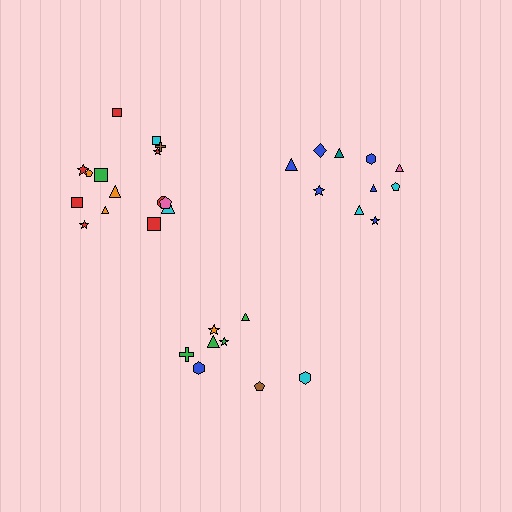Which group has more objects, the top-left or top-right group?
The top-left group.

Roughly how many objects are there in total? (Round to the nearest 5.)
Roughly 35 objects in total.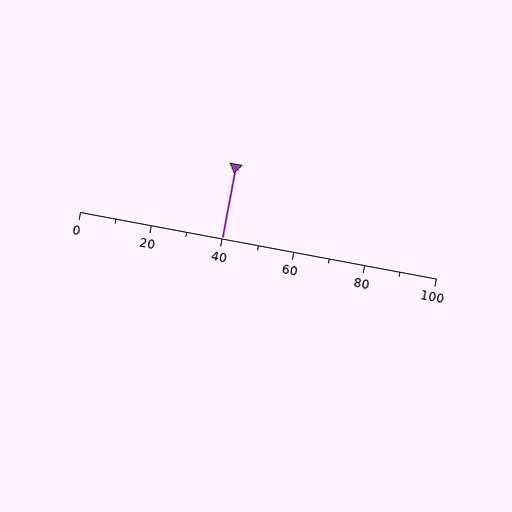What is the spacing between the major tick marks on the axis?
The major ticks are spaced 20 apart.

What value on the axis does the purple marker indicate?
The marker indicates approximately 40.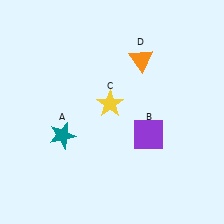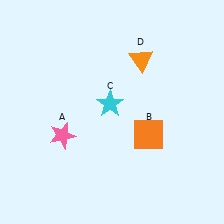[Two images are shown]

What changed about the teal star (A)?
In Image 1, A is teal. In Image 2, it changed to pink.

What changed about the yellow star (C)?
In Image 1, C is yellow. In Image 2, it changed to cyan.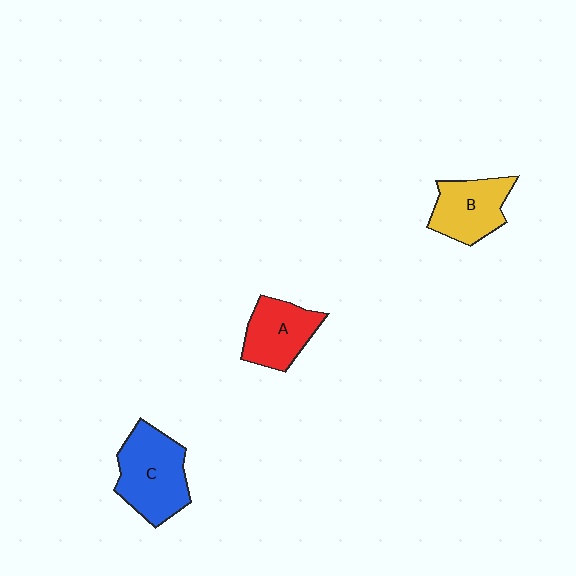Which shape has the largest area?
Shape C (blue).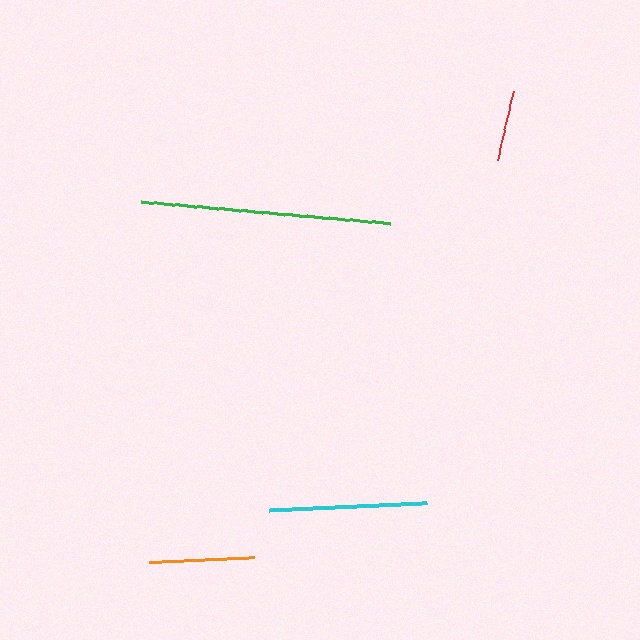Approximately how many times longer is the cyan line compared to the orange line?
The cyan line is approximately 1.5 times the length of the orange line.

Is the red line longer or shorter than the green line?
The green line is longer than the red line.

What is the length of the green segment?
The green segment is approximately 250 pixels long.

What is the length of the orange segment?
The orange segment is approximately 105 pixels long.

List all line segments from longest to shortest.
From longest to shortest: green, cyan, orange, red.